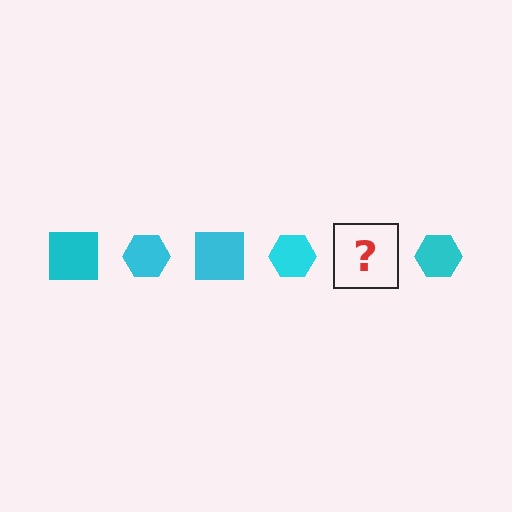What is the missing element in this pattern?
The missing element is a cyan square.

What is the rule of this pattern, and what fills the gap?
The rule is that the pattern cycles through square, hexagon shapes in cyan. The gap should be filled with a cyan square.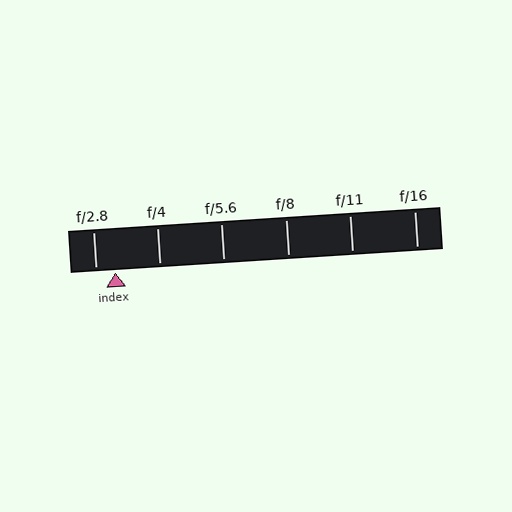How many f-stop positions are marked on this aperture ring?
There are 6 f-stop positions marked.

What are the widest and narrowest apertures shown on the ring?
The widest aperture shown is f/2.8 and the narrowest is f/16.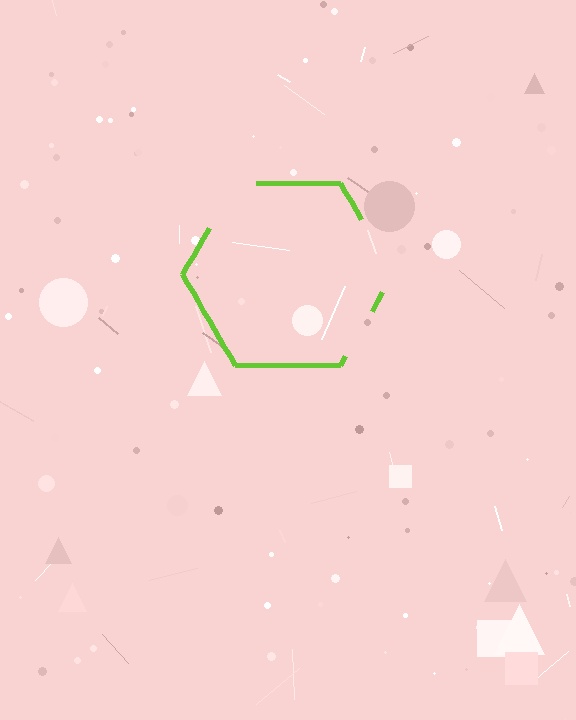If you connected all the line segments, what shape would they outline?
They would outline a hexagon.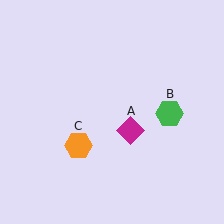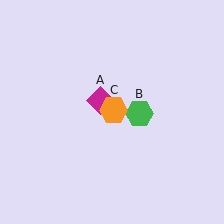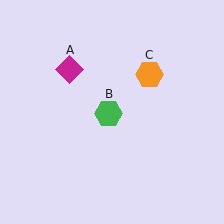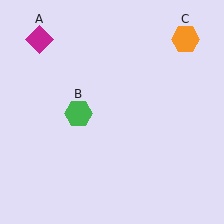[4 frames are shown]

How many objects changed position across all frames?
3 objects changed position: magenta diamond (object A), green hexagon (object B), orange hexagon (object C).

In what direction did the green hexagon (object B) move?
The green hexagon (object B) moved left.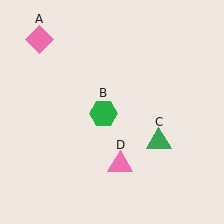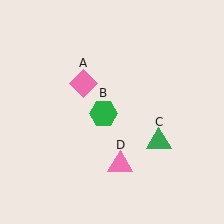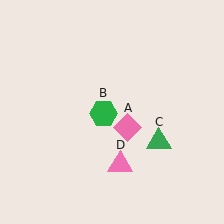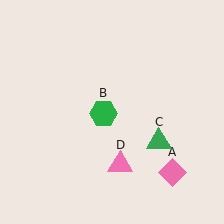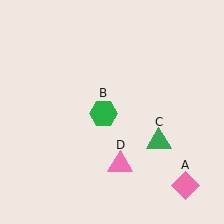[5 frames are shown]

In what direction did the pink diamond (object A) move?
The pink diamond (object A) moved down and to the right.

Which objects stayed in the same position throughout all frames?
Green hexagon (object B) and green triangle (object C) and pink triangle (object D) remained stationary.